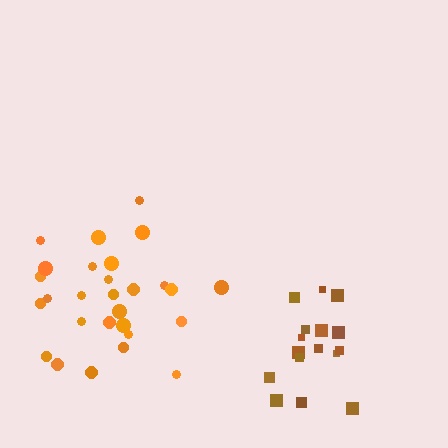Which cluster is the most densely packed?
Brown.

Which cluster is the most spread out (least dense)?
Orange.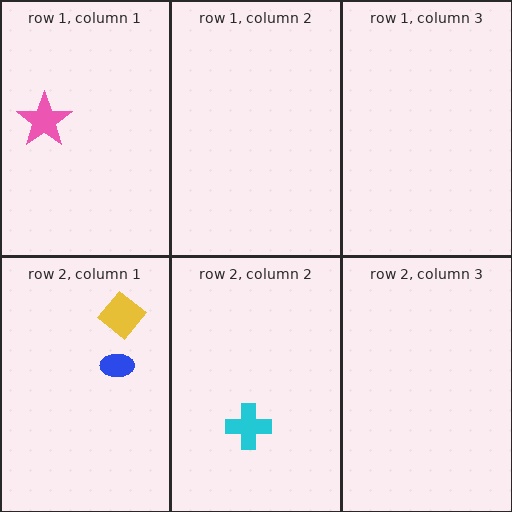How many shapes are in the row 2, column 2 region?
1.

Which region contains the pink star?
The row 1, column 1 region.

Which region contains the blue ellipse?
The row 2, column 1 region.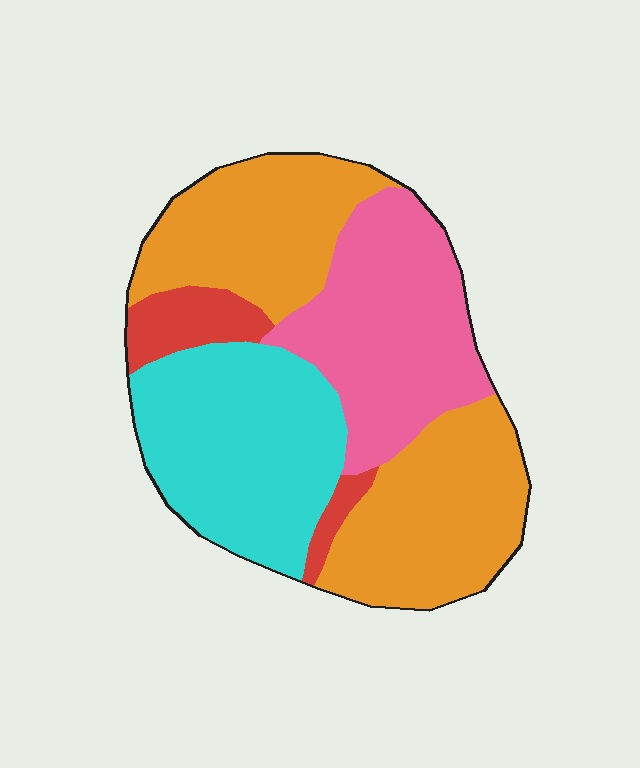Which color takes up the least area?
Red, at roughly 10%.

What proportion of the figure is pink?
Pink takes up about one quarter (1/4) of the figure.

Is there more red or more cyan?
Cyan.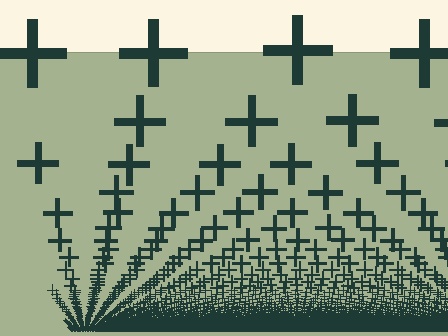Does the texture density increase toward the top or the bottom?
Density increases toward the bottom.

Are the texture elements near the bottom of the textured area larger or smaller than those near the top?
Smaller. The gradient is inverted — elements near the bottom are smaller and denser.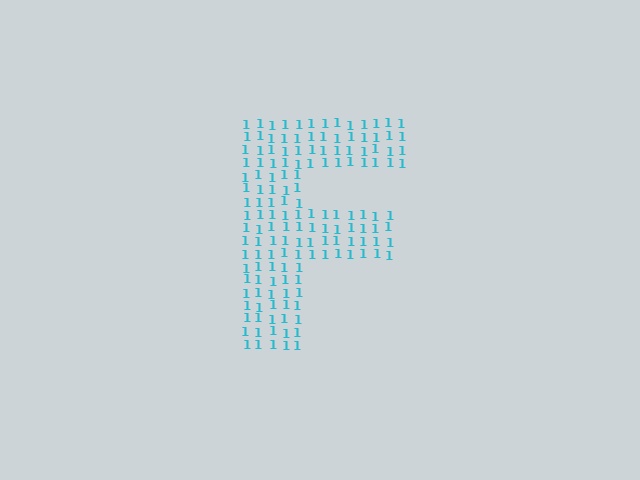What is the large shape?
The large shape is the letter F.